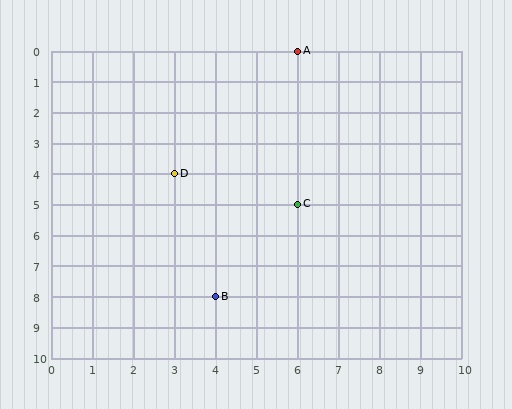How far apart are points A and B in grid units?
Points A and B are 2 columns and 8 rows apart (about 8.2 grid units diagonally).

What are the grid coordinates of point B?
Point B is at grid coordinates (4, 8).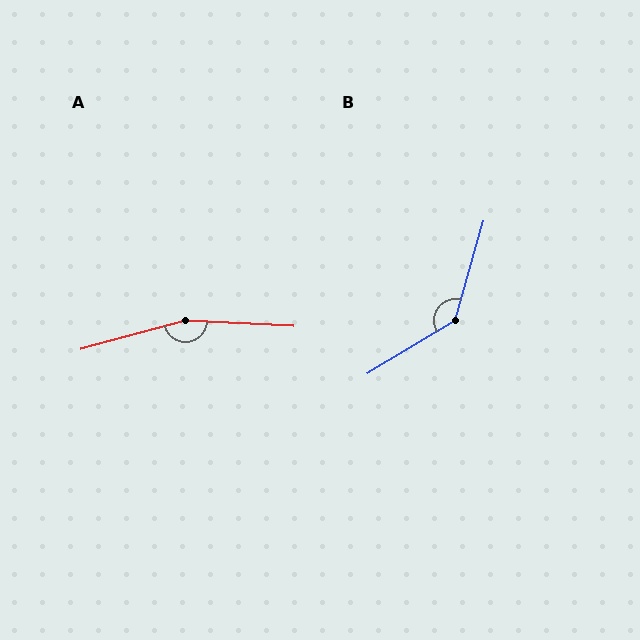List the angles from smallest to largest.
B (137°), A (162°).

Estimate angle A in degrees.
Approximately 162 degrees.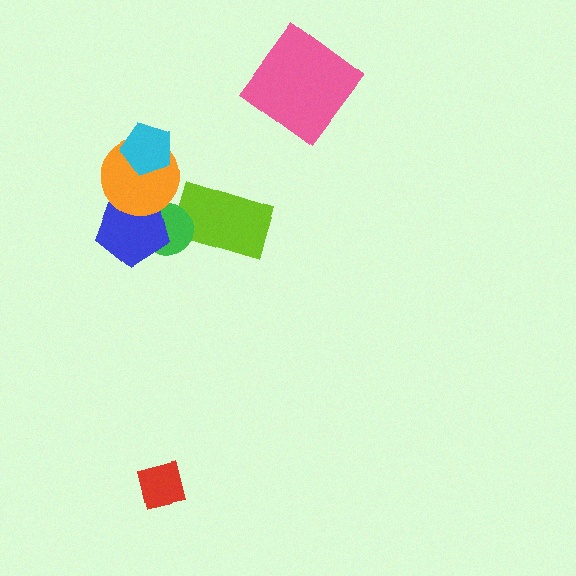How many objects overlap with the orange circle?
2 objects overlap with the orange circle.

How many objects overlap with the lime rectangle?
1 object overlaps with the lime rectangle.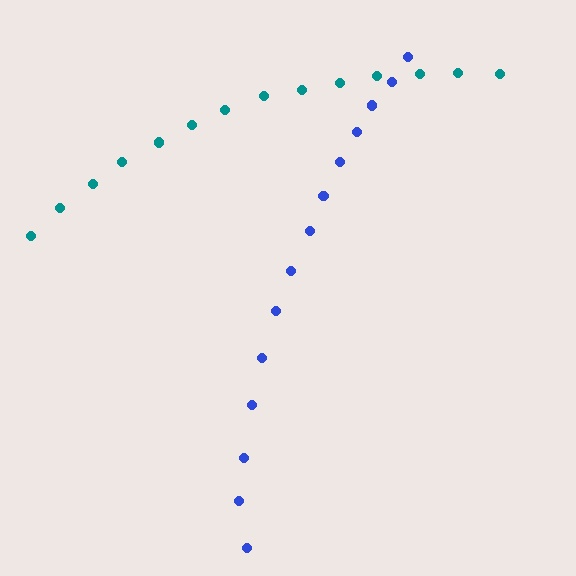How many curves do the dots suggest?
There are 2 distinct paths.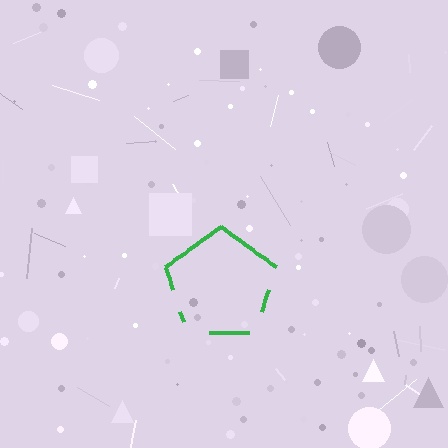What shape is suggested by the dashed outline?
The dashed outline suggests a pentagon.